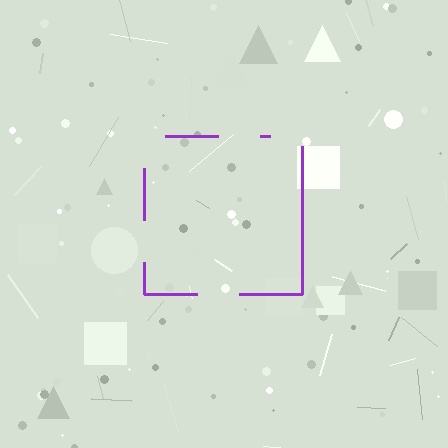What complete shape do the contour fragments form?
The contour fragments form a square.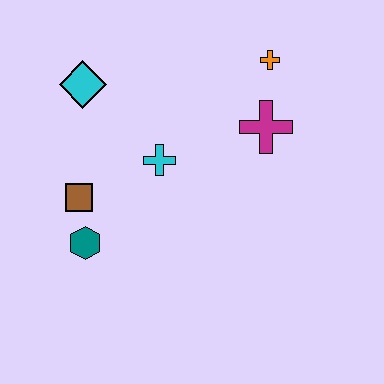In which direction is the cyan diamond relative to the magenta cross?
The cyan diamond is to the left of the magenta cross.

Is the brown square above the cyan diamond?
No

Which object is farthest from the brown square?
The orange cross is farthest from the brown square.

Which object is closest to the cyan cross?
The brown square is closest to the cyan cross.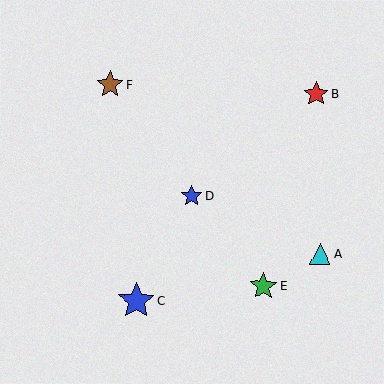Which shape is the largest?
The blue star (labeled C) is the largest.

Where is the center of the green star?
The center of the green star is at (263, 286).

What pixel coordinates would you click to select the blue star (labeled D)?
Click at (192, 196) to select the blue star D.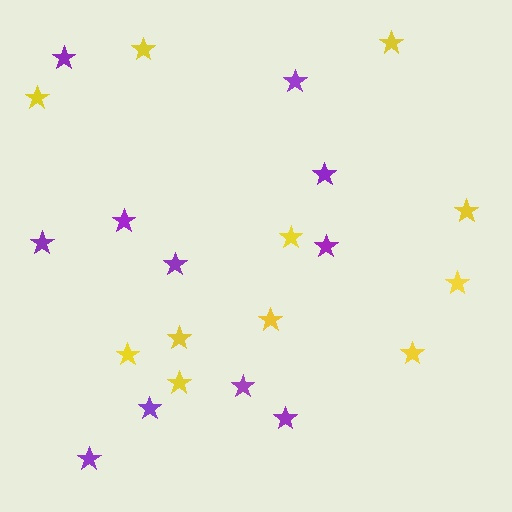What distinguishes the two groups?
There are 2 groups: one group of yellow stars (11) and one group of purple stars (11).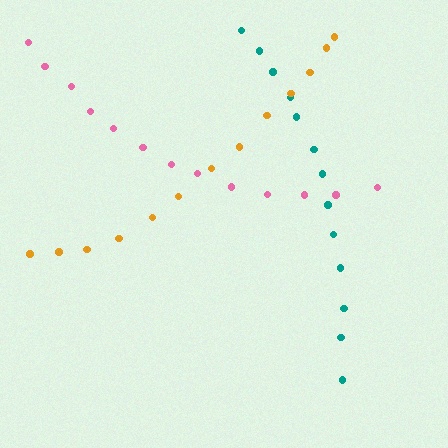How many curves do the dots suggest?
There are 3 distinct paths.